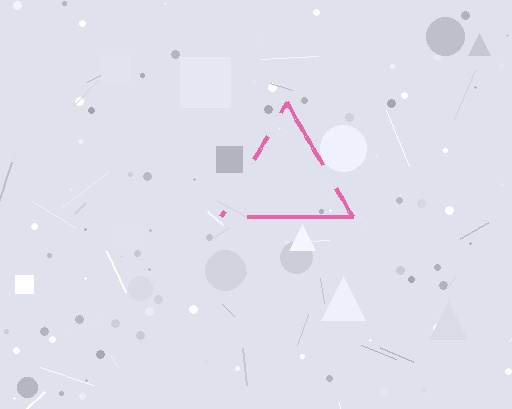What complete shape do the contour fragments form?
The contour fragments form a triangle.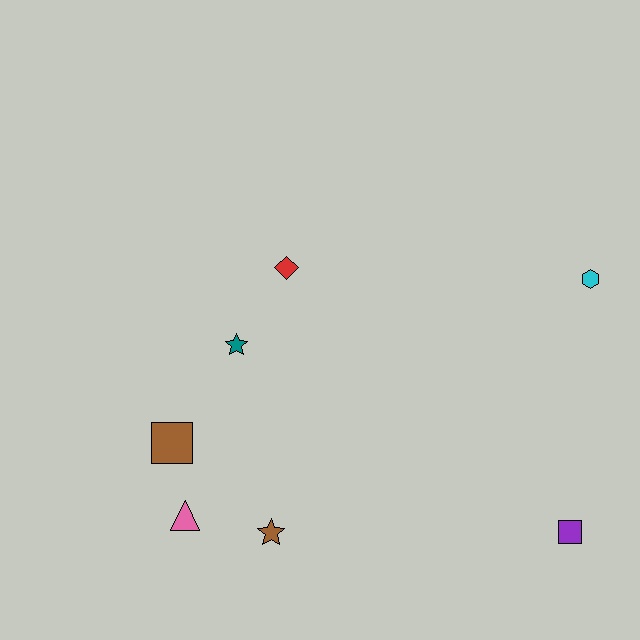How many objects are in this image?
There are 7 objects.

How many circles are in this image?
There are no circles.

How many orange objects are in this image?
There are no orange objects.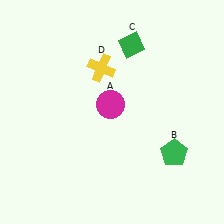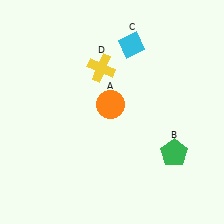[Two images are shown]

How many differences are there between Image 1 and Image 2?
There are 2 differences between the two images.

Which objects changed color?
A changed from magenta to orange. C changed from green to cyan.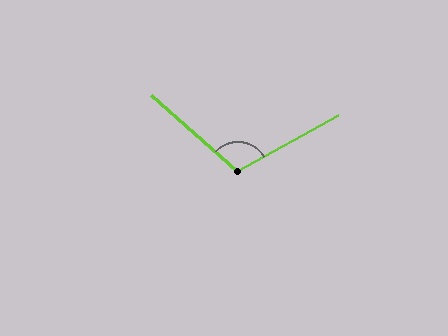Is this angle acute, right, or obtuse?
It is obtuse.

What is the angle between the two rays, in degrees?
Approximately 110 degrees.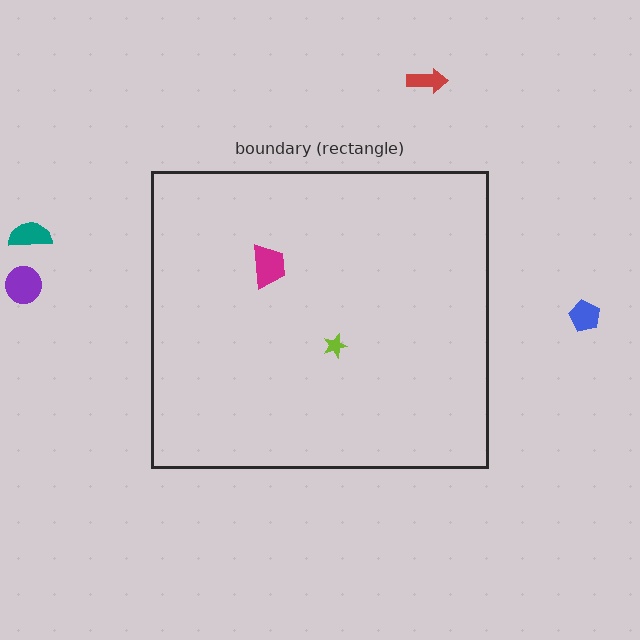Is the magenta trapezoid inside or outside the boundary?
Inside.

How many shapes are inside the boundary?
2 inside, 4 outside.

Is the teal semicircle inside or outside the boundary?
Outside.